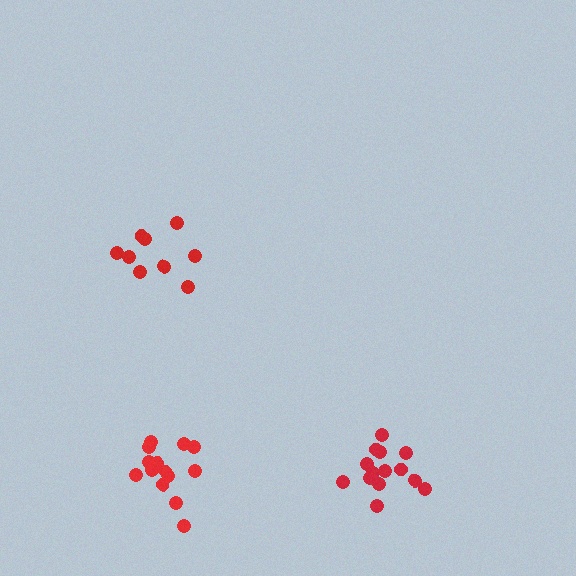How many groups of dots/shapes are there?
There are 3 groups.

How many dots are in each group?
Group 1: 14 dots, Group 2: 14 dots, Group 3: 9 dots (37 total).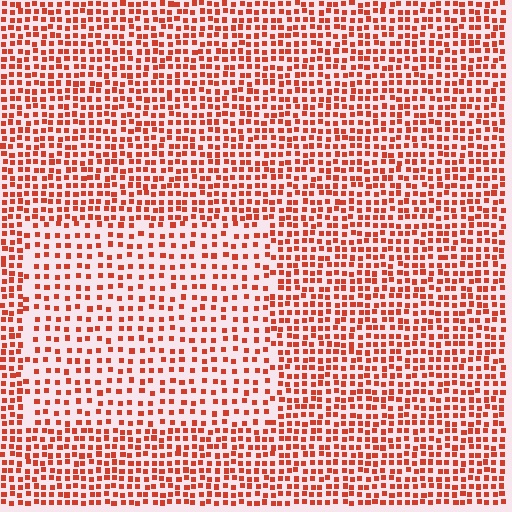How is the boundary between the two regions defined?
The boundary is defined by a change in element density (approximately 1.7x ratio). All elements are the same color, size, and shape.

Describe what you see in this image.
The image contains small red elements arranged at two different densities. A rectangle-shaped region is visible where the elements are less densely packed than the surrounding area.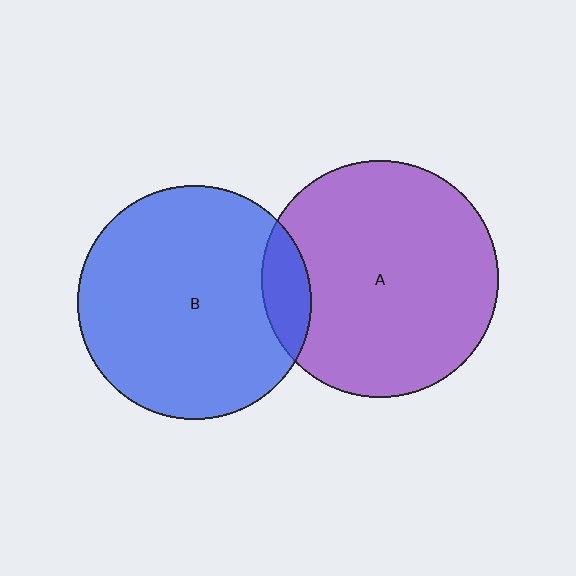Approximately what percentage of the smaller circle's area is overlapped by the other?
Approximately 10%.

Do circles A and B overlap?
Yes.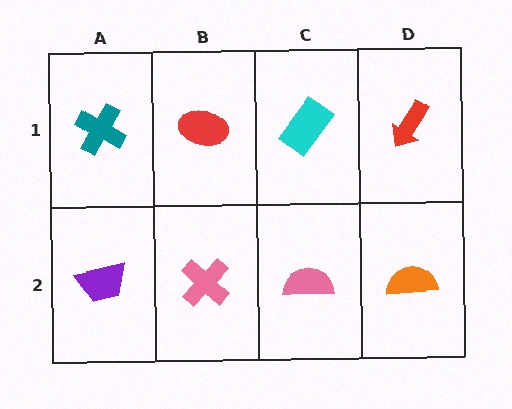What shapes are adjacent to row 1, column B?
A pink cross (row 2, column B), a teal cross (row 1, column A), a cyan rectangle (row 1, column C).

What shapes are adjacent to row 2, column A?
A teal cross (row 1, column A), a pink cross (row 2, column B).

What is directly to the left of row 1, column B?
A teal cross.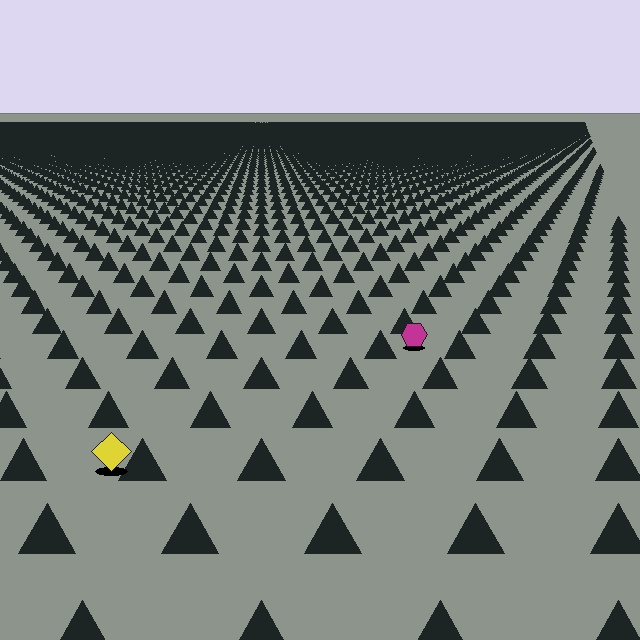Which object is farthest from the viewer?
The magenta hexagon is farthest from the viewer. It appears smaller and the ground texture around it is denser.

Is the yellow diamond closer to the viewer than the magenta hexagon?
Yes. The yellow diamond is closer — you can tell from the texture gradient: the ground texture is coarser near it.